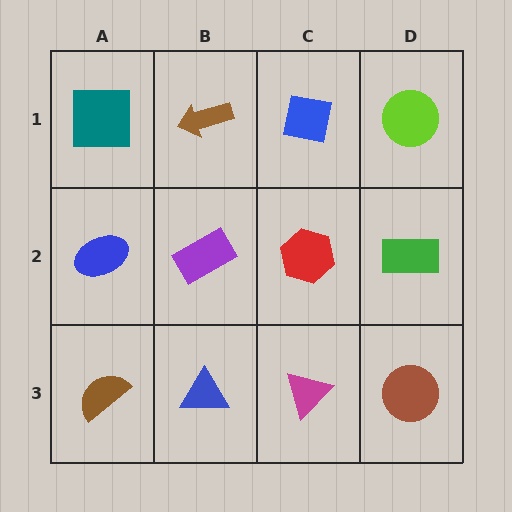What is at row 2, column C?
A red hexagon.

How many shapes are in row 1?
4 shapes.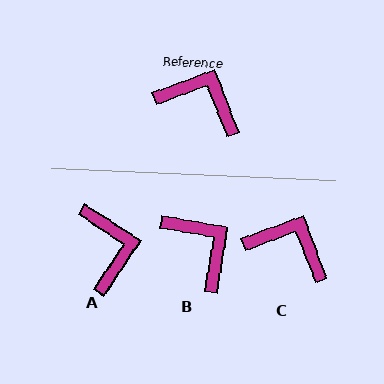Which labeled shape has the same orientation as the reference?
C.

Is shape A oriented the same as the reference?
No, it is off by about 54 degrees.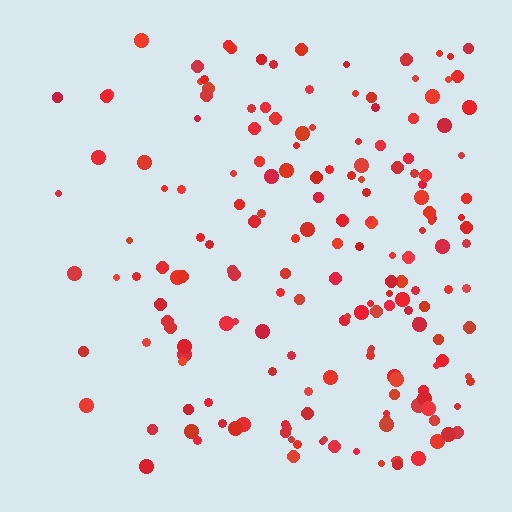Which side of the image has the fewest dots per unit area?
The left.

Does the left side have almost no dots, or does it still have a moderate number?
Still a moderate number, just noticeably fewer than the right.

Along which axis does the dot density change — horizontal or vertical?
Horizontal.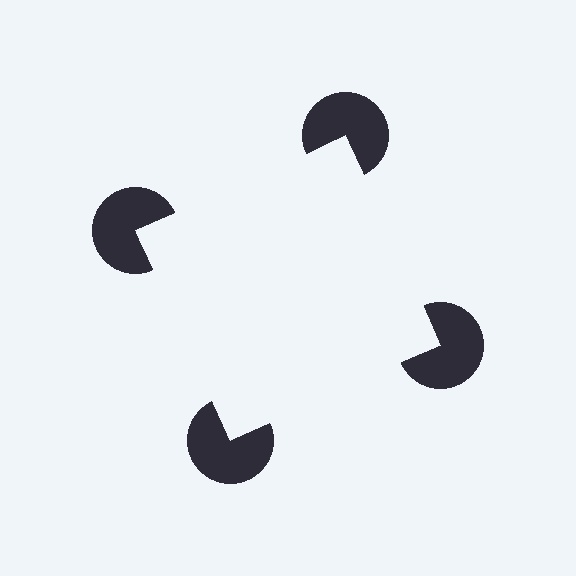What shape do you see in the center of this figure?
An illusory square — its edges are inferred from the aligned wedge cuts in the pac-man discs, not physically drawn.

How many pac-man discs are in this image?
There are 4 — one at each vertex of the illusory square.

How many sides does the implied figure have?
4 sides.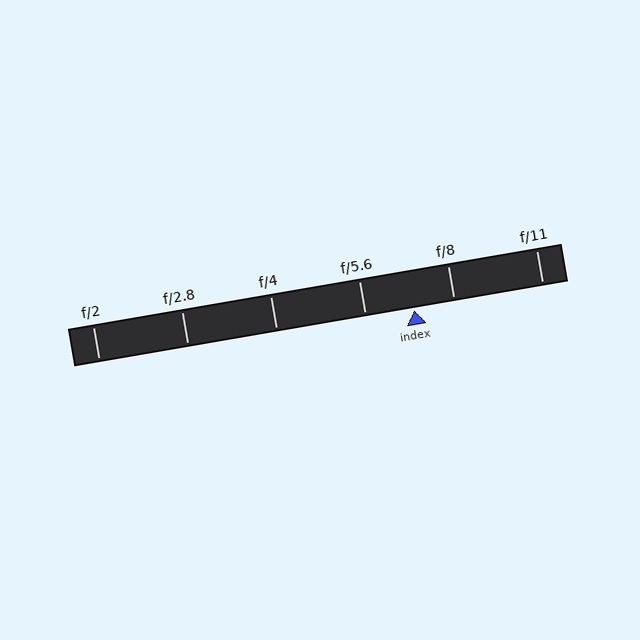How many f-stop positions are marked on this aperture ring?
There are 6 f-stop positions marked.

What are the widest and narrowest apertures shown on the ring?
The widest aperture shown is f/2 and the narrowest is f/11.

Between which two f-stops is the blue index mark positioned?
The index mark is between f/5.6 and f/8.